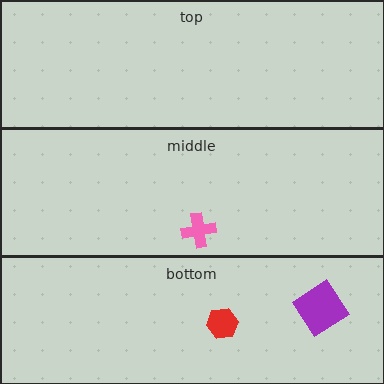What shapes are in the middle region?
The pink cross.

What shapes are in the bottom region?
The red hexagon, the purple diamond.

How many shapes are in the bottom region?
2.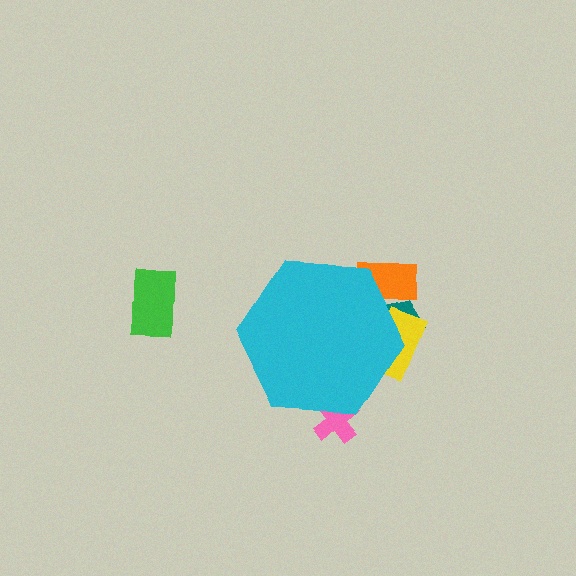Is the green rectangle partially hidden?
No, the green rectangle is fully visible.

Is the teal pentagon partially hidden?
Yes, the teal pentagon is partially hidden behind the cyan hexagon.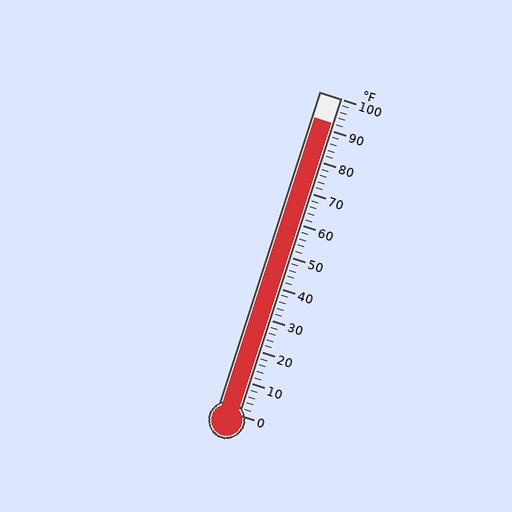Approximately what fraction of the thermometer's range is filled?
The thermometer is filled to approximately 90% of its range.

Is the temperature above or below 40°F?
The temperature is above 40°F.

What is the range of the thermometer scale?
The thermometer scale ranges from 0°F to 100°F.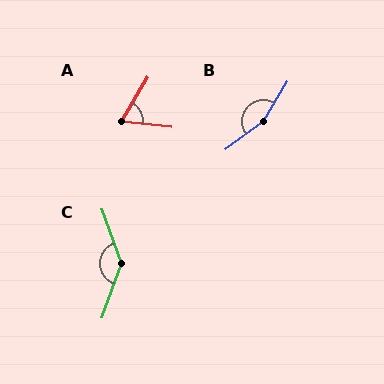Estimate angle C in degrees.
Approximately 141 degrees.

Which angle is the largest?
B, at approximately 157 degrees.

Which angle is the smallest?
A, at approximately 66 degrees.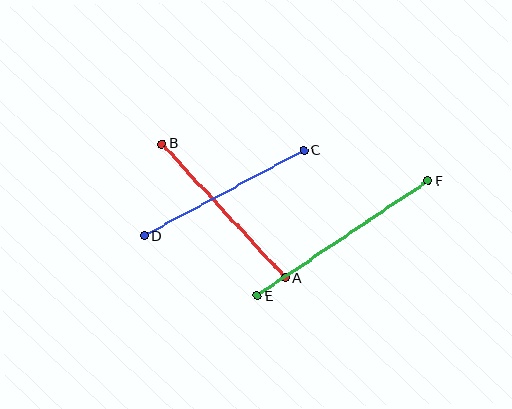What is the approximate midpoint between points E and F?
The midpoint is at approximately (343, 238) pixels.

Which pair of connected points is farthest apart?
Points E and F are farthest apart.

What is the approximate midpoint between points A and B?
The midpoint is at approximately (224, 211) pixels.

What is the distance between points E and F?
The distance is approximately 206 pixels.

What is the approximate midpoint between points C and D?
The midpoint is at approximately (224, 193) pixels.